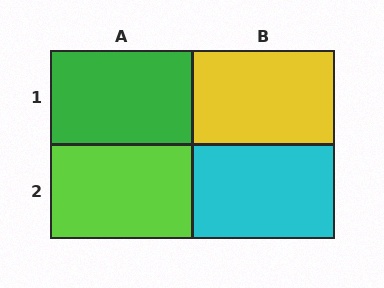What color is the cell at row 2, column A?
Lime.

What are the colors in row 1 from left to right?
Green, yellow.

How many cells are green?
1 cell is green.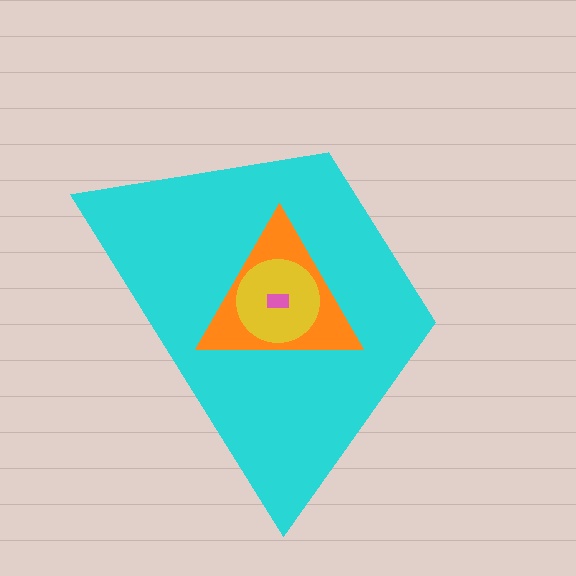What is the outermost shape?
The cyan trapezoid.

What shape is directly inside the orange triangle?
The yellow circle.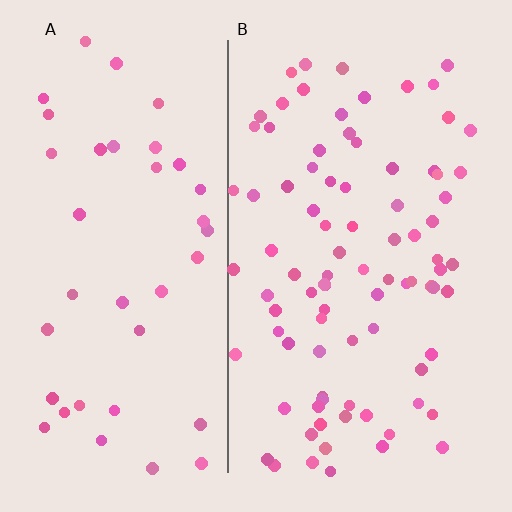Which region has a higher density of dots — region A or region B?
B (the right).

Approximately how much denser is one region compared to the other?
Approximately 2.2× — region B over region A.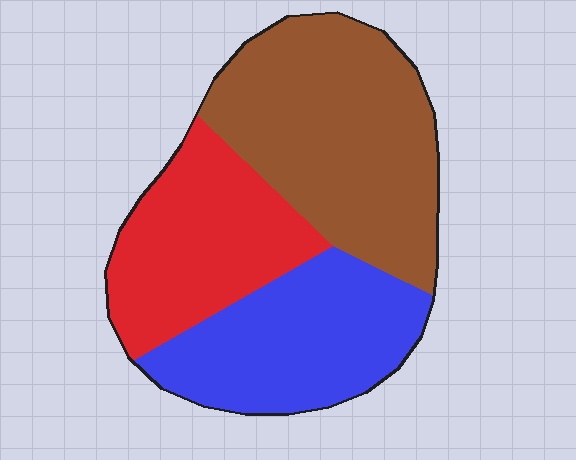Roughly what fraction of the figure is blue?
Blue takes up about one third (1/3) of the figure.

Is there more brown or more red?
Brown.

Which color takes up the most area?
Brown, at roughly 40%.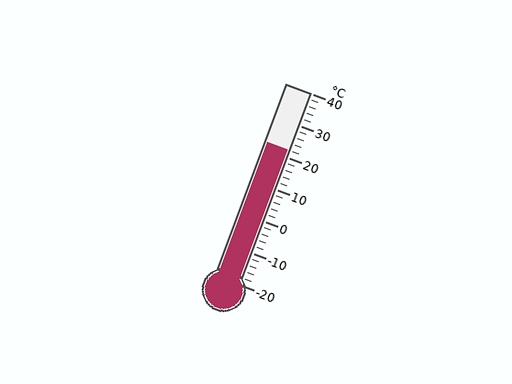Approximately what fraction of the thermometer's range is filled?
The thermometer is filled to approximately 70% of its range.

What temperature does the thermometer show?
The thermometer shows approximately 22°C.